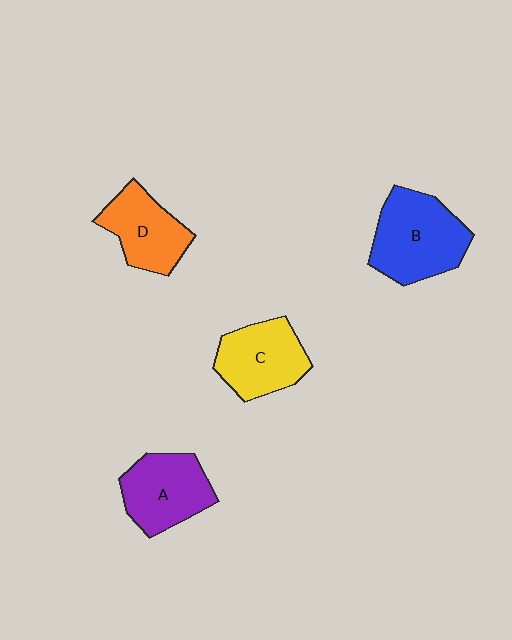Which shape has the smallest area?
Shape D (orange).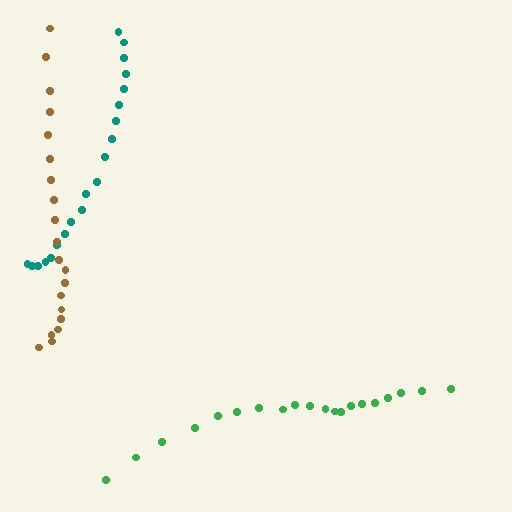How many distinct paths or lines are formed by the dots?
There are 3 distinct paths.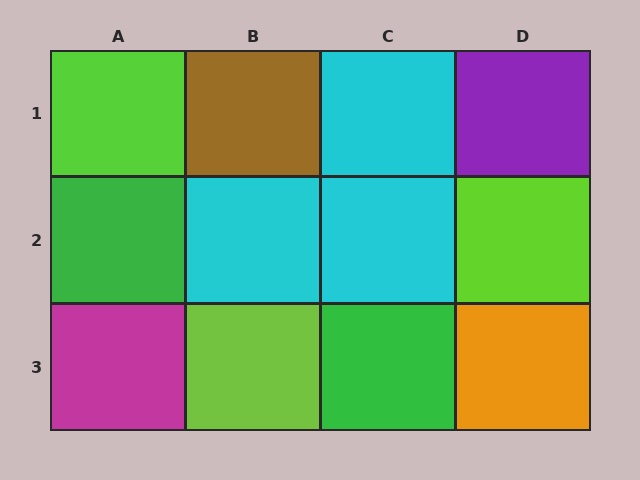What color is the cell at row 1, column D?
Purple.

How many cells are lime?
3 cells are lime.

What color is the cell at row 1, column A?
Lime.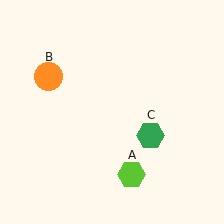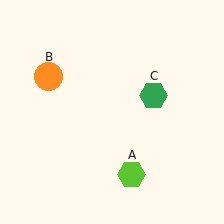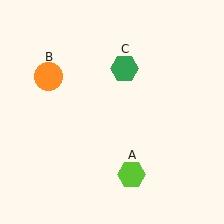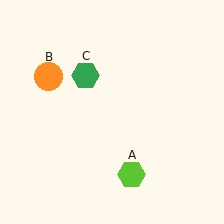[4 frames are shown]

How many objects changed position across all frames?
1 object changed position: green hexagon (object C).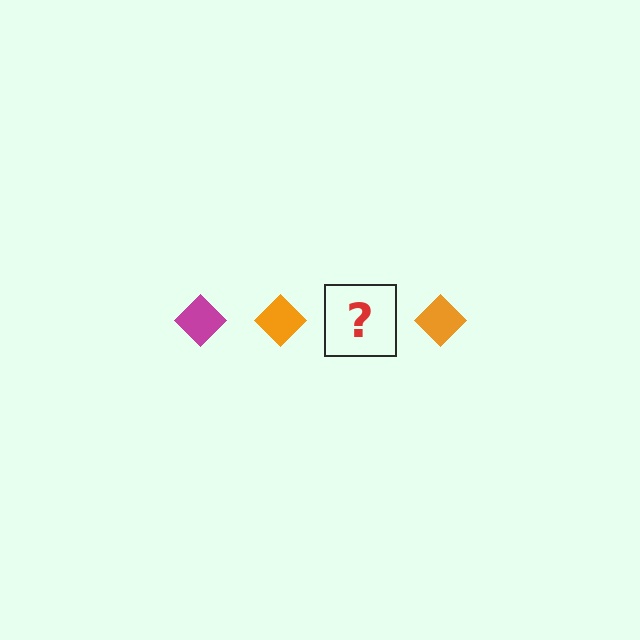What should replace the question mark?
The question mark should be replaced with a magenta diamond.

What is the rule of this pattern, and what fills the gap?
The rule is that the pattern cycles through magenta, orange diamonds. The gap should be filled with a magenta diamond.